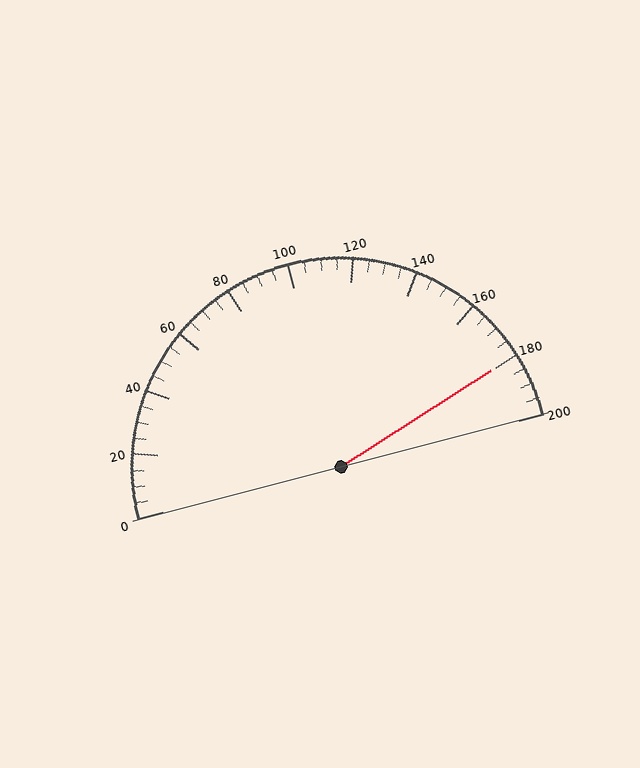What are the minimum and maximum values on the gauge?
The gauge ranges from 0 to 200.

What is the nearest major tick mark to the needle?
The nearest major tick mark is 180.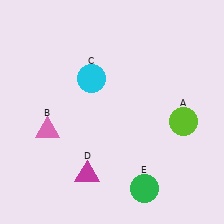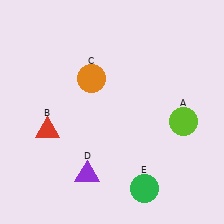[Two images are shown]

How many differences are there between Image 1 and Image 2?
There are 3 differences between the two images.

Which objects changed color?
B changed from pink to red. C changed from cyan to orange. D changed from magenta to purple.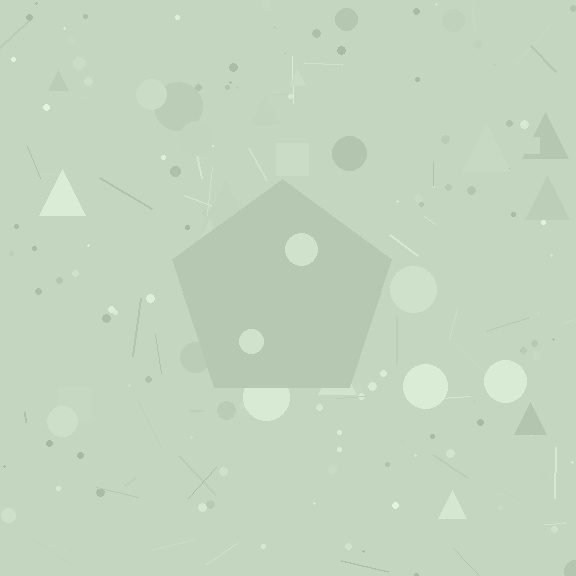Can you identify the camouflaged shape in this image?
The camouflaged shape is a pentagon.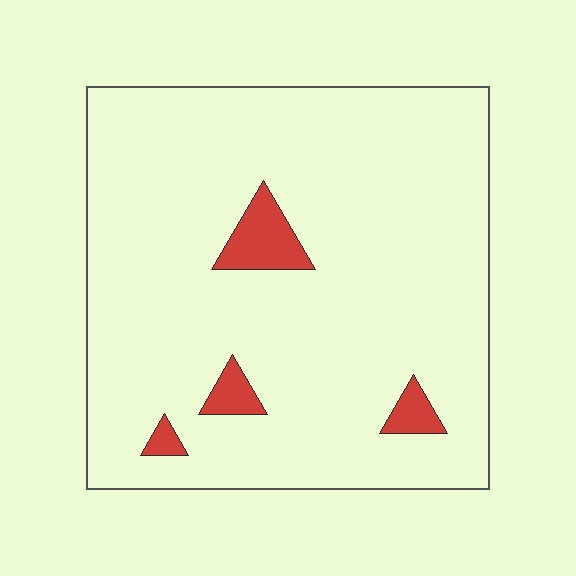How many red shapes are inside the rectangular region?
4.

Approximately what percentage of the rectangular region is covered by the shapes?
Approximately 5%.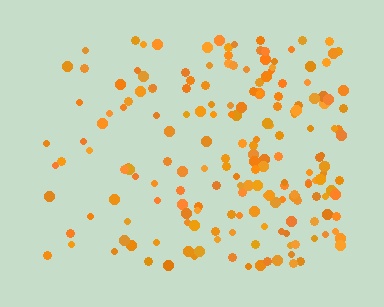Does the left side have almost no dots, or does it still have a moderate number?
Still a moderate number, just noticeably fewer than the right.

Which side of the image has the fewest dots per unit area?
The left.